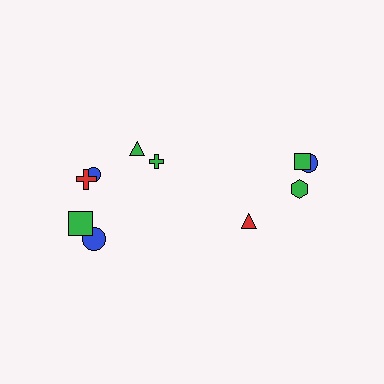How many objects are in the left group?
There are 6 objects.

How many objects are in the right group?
There are 4 objects.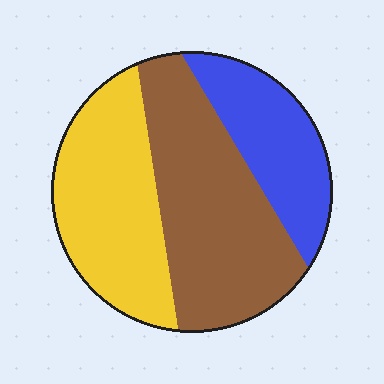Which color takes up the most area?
Brown, at roughly 40%.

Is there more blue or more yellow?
Yellow.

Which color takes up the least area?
Blue, at roughly 25%.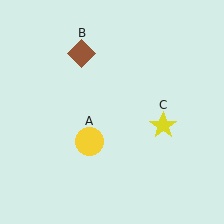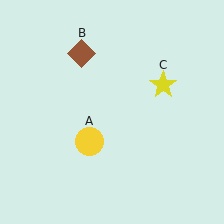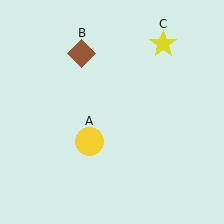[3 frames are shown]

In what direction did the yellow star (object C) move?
The yellow star (object C) moved up.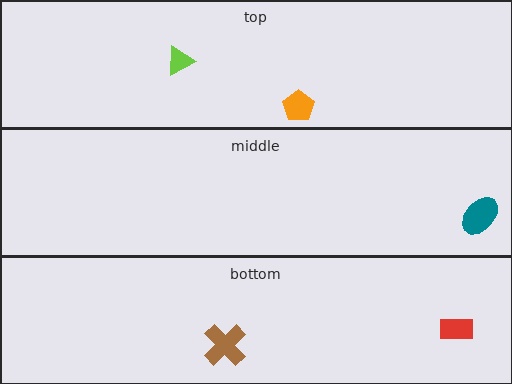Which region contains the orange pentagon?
The top region.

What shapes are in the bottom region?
The red rectangle, the brown cross.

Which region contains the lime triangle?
The top region.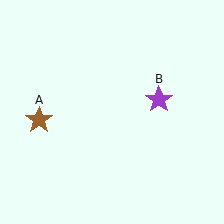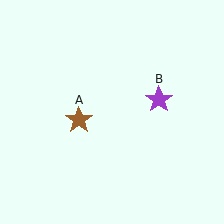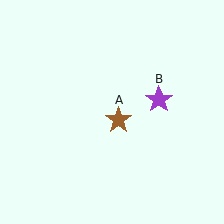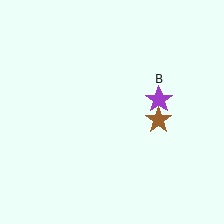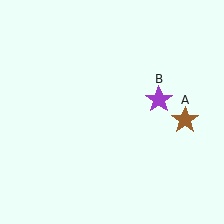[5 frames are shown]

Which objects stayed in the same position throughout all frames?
Purple star (object B) remained stationary.